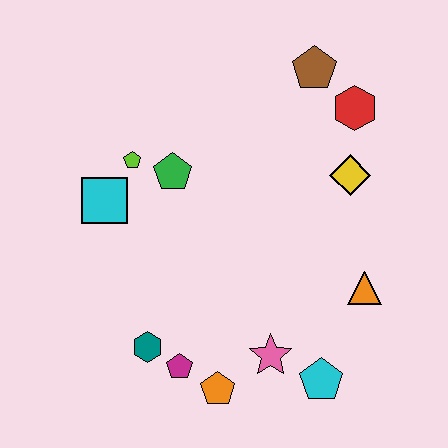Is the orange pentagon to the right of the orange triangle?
No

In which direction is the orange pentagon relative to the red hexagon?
The orange pentagon is below the red hexagon.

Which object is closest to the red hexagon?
The brown pentagon is closest to the red hexagon.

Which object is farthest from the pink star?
The brown pentagon is farthest from the pink star.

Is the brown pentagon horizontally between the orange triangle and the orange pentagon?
Yes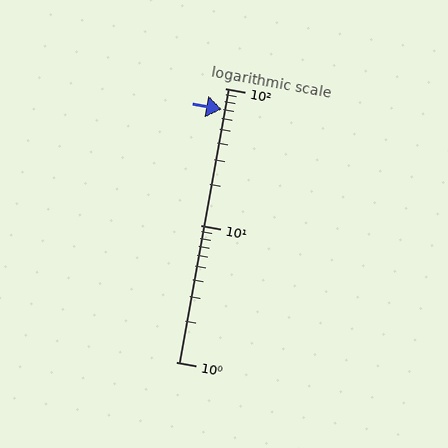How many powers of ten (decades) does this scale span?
The scale spans 2 decades, from 1 to 100.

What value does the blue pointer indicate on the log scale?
The pointer indicates approximately 70.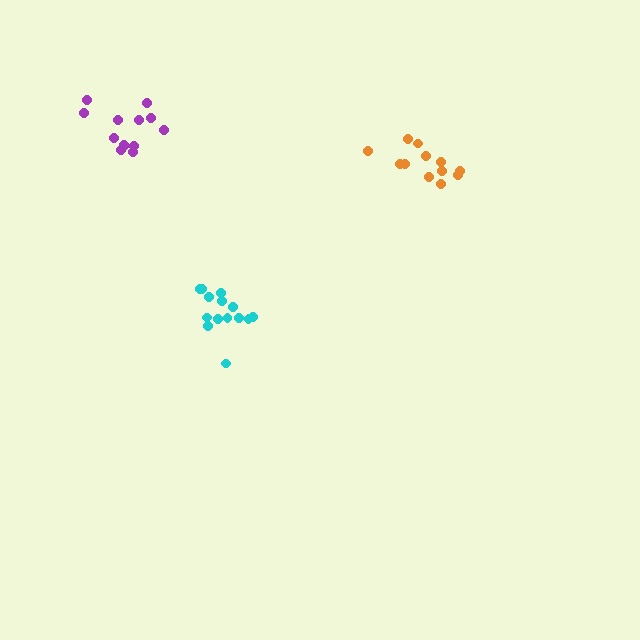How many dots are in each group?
Group 1: 14 dots, Group 2: 12 dots, Group 3: 13 dots (39 total).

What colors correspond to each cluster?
The clusters are colored: cyan, orange, purple.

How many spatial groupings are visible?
There are 3 spatial groupings.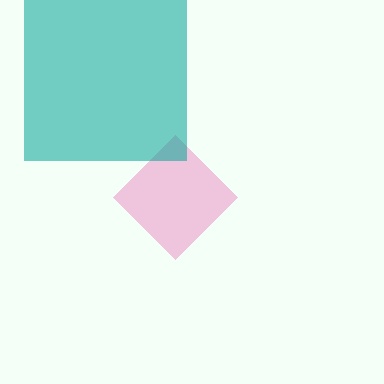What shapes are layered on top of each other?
The layered shapes are: a pink diamond, a teal square.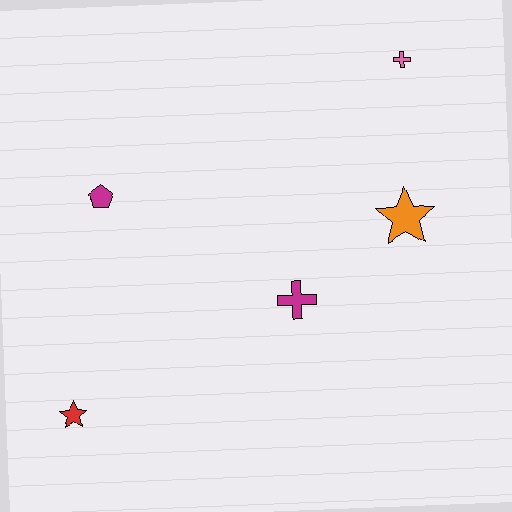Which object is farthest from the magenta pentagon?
The pink cross is farthest from the magenta pentagon.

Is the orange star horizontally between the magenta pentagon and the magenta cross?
No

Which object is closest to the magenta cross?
The orange star is closest to the magenta cross.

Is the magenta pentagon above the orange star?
Yes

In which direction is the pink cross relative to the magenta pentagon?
The pink cross is to the right of the magenta pentagon.